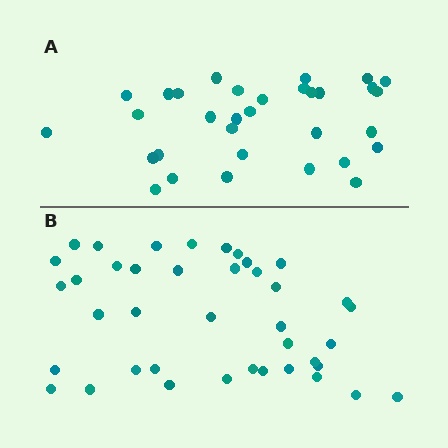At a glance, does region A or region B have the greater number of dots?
Region B (the bottom region) has more dots.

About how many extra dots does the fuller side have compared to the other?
Region B has roughly 8 or so more dots than region A.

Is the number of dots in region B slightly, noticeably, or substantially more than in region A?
Region B has noticeably more, but not dramatically so. The ratio is roughly 1.2 to 1.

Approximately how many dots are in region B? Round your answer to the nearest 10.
About 40 dots.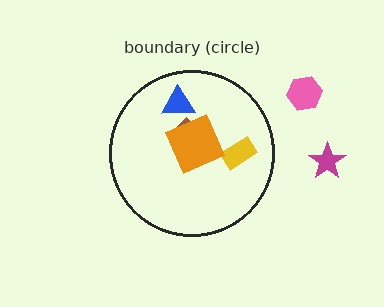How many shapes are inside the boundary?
4 inside, 2 outside.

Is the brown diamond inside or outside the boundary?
Inside.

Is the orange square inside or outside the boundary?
Inside.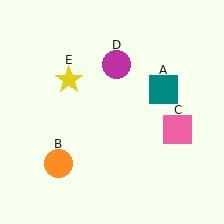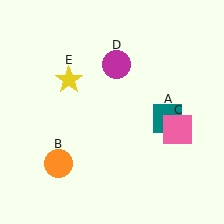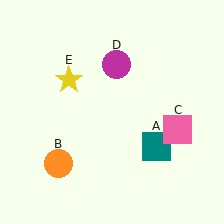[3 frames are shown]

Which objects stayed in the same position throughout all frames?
Orange circle (object B) and pink square (object C) and magenta circle (object D) and yellow star (object E) remained stationary.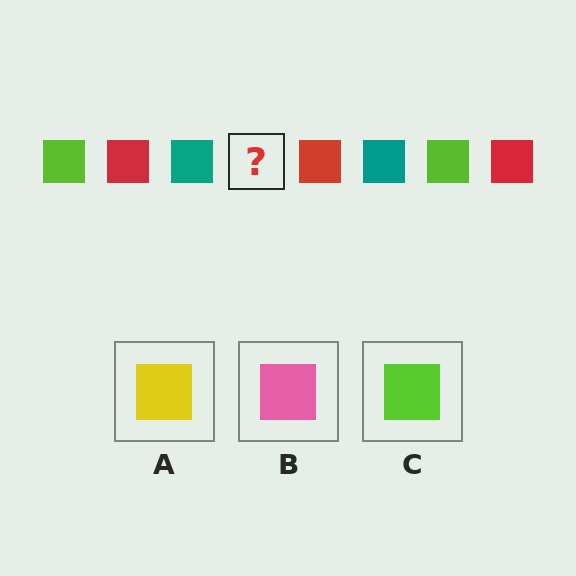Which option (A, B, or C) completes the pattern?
C.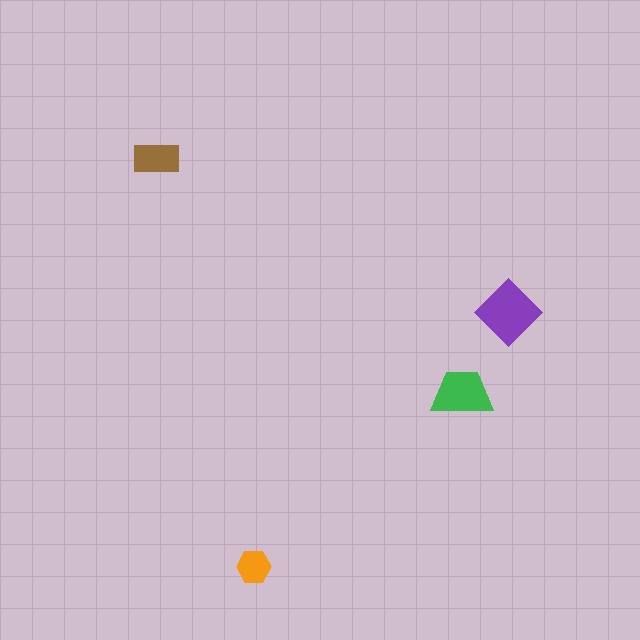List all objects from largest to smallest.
The purple diamond, the green trapezoid, the brown rectangle, the orange hexagon.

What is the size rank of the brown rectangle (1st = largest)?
3rd.